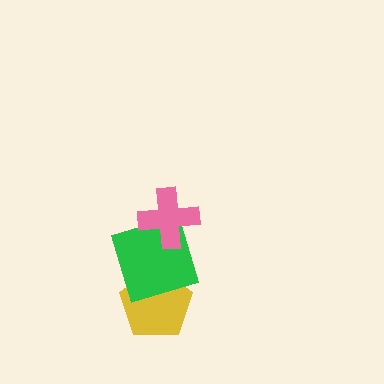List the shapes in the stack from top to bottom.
From top to bottom: the pink cross, the green square, the yellow pentagon.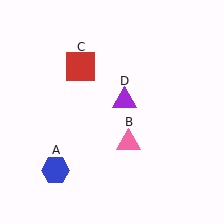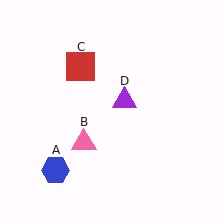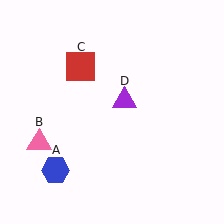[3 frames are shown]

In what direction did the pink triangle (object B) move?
The pink triangle (object B) moved left.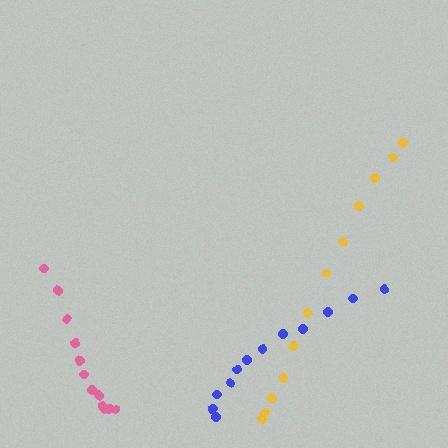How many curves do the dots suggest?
There are 3 distinct paths.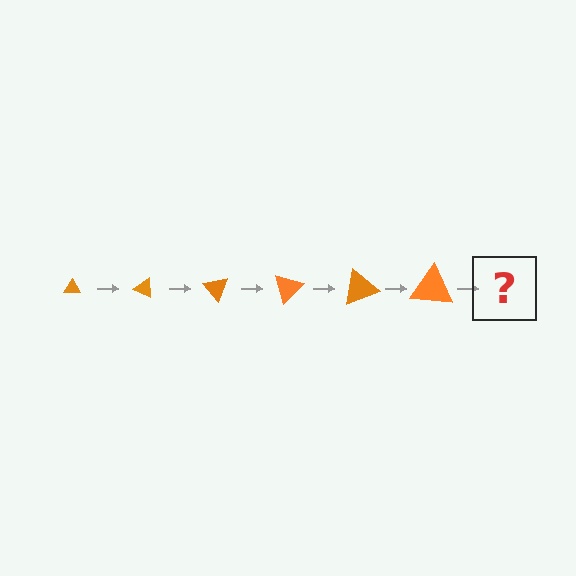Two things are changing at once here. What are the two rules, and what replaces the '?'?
The two rules are that the triangle grows larger each step and it rotates 25 degrees each step. The '?' should be a triangle, larger than the previous one and rotated 150 degrees from the start.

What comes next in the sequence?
The next element should be a triangle, larger than the previous one and rotated 150 degrees from the start.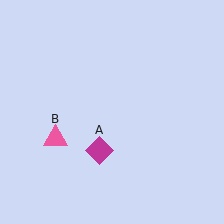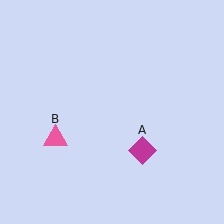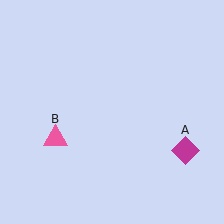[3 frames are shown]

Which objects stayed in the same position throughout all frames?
Pink triangle (object B) remained stationary.